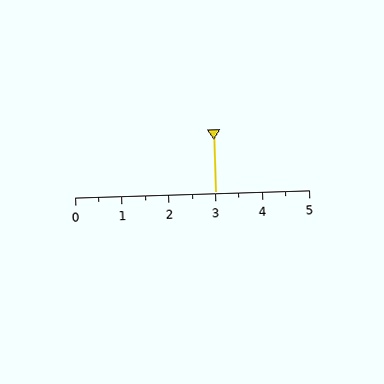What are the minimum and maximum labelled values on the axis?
The axis runs from 0 to 5.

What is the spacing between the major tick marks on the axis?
The major ticks are spaced 1 apart.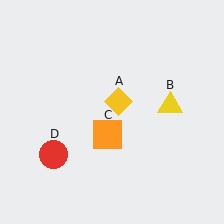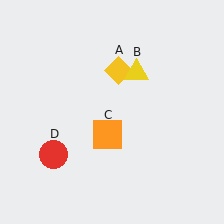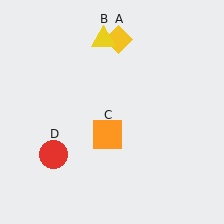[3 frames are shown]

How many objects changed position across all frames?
2 objects changed position: yellow diamond (object A), yellow triangle (object B).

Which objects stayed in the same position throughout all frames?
Orange square (object C) and red circle (object D) remained stationary.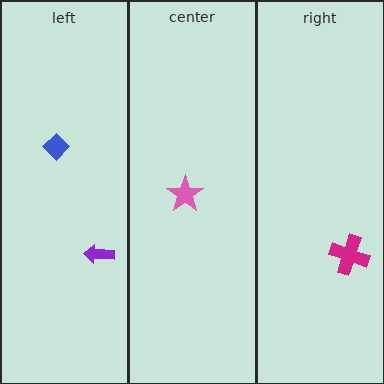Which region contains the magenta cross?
The right region.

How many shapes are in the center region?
1.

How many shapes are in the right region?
1.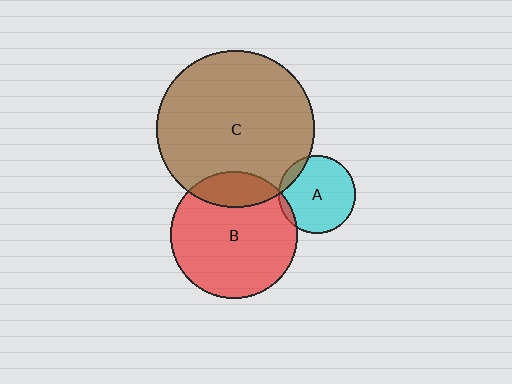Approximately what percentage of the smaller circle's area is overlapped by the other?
Approximately 20%.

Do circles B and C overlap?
Yes.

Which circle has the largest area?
Circle C (brown).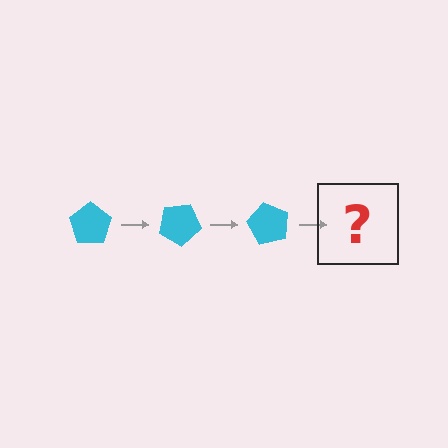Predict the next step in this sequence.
The next step is a cyan pentagon rotated 90 degrees.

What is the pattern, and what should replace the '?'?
The pattern is that the pentagon rotates 30 degrees each step. The '?' should be a cyan pentagon rotated 90 degrees.